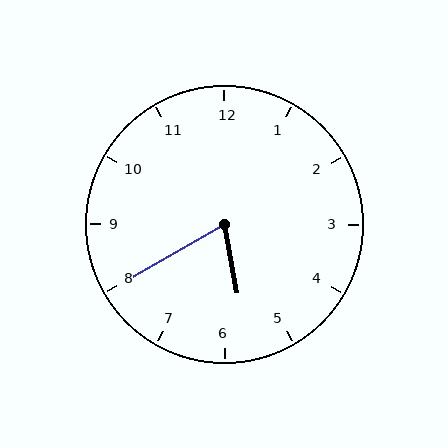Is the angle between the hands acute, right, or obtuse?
It is acute.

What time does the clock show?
5:40.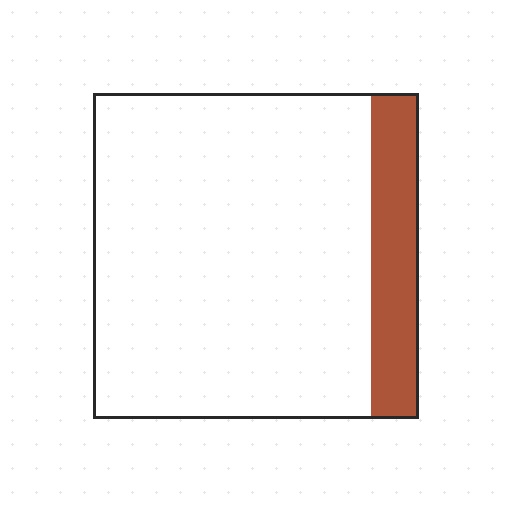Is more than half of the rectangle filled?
No.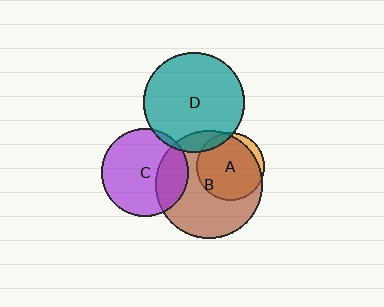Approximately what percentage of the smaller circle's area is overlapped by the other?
Approximately 90%.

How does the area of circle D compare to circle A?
Approximately 2.2 times.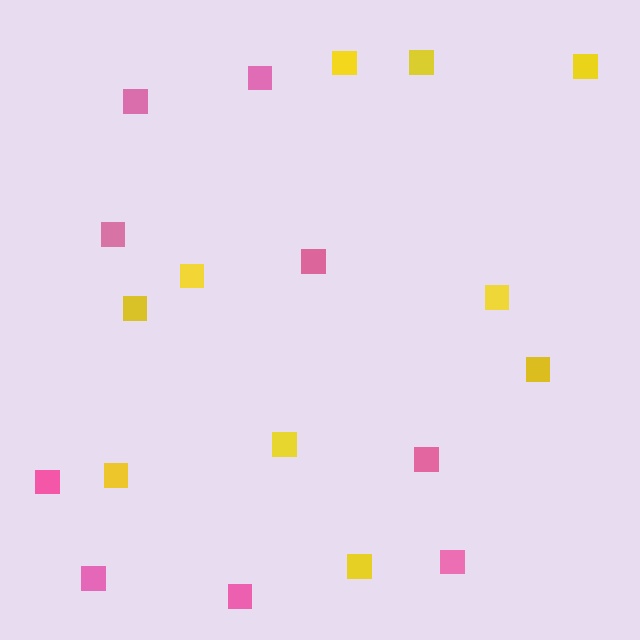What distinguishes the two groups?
There are 2 groups: one group of pink squares (9) and one group of yellow squares (10).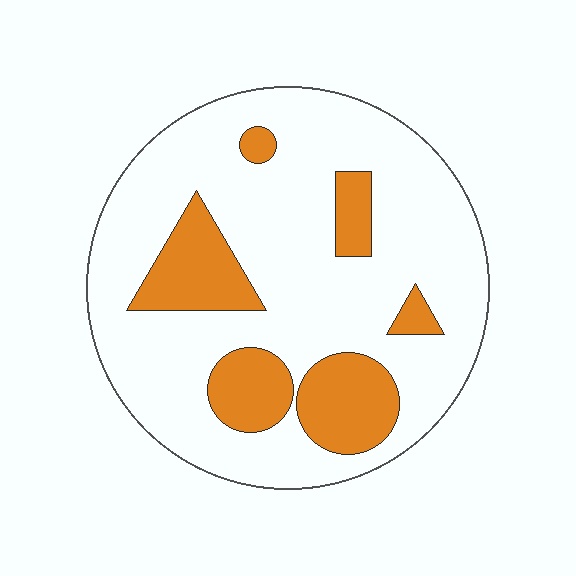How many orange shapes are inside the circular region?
6.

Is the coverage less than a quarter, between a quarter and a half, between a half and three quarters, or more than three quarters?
Less than a quarter.